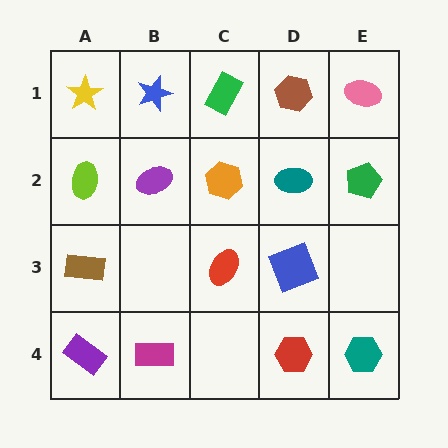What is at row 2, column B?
A purple ellipse.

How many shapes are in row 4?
4 shapes.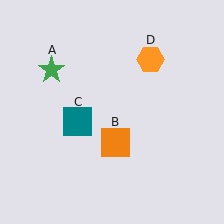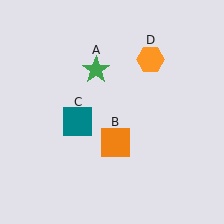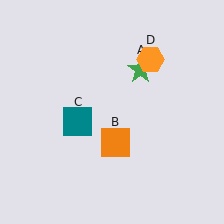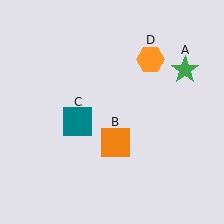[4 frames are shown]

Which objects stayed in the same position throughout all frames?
Orange square (object B) and teal square (object C) and orange hexagon (object D) remained stationary.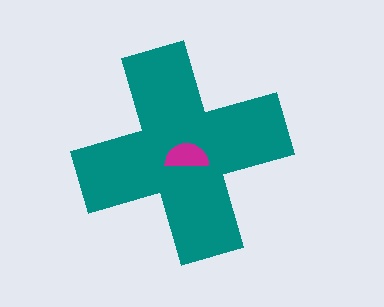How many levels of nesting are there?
2.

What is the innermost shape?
The magenta semicircle.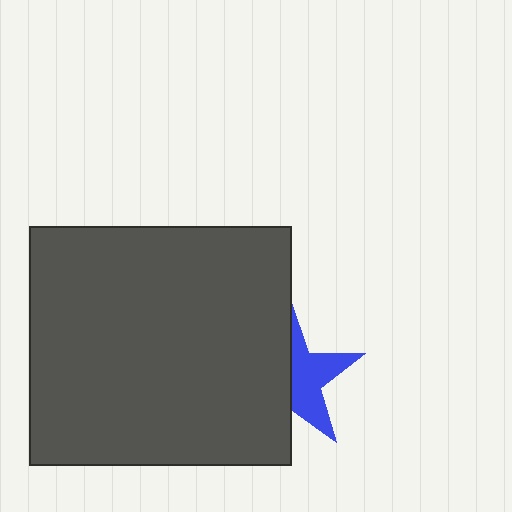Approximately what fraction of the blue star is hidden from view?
Roughly 52% of the blue star is hidden behind the dark gray rectangle.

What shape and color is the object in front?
The object in front is a dark gray rectangle.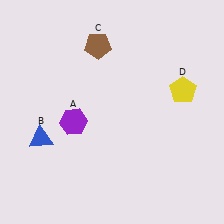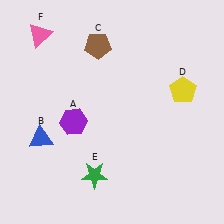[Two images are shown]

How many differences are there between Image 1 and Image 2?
There are 2 differences between the two images.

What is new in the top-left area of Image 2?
A pink triangle (F) was added in the top-left area of Image 2.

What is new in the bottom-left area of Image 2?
A green star (E) was added in the bottom-left area of Image 2.